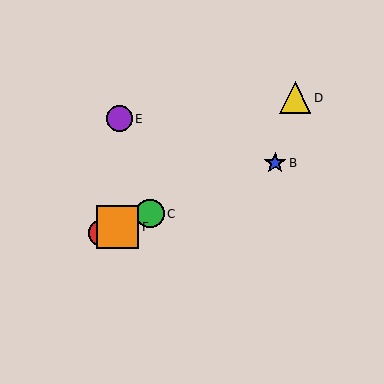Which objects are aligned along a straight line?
Objects A, B, C, F are aligned along a straight line.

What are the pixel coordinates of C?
Object C is at (150, 214).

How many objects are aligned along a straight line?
4 objects (A, B, C, F) are aligned along a straight line.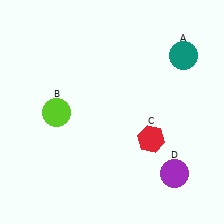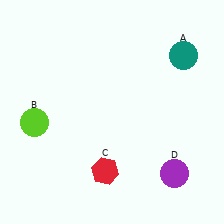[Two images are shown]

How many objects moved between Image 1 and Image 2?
2 objects moved between the two images.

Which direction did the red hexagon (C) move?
The red hexagon (C) moved left.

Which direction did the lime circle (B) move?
The lime circle (B) moved left.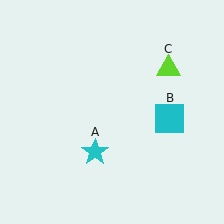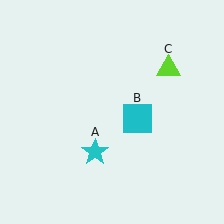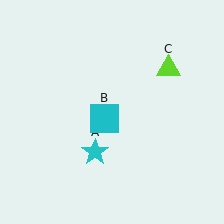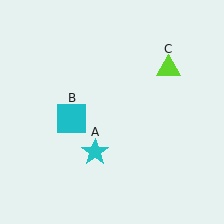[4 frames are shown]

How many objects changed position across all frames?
1 object changed position: cyan square (object B).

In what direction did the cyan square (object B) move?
The cyan square (object B) moved left.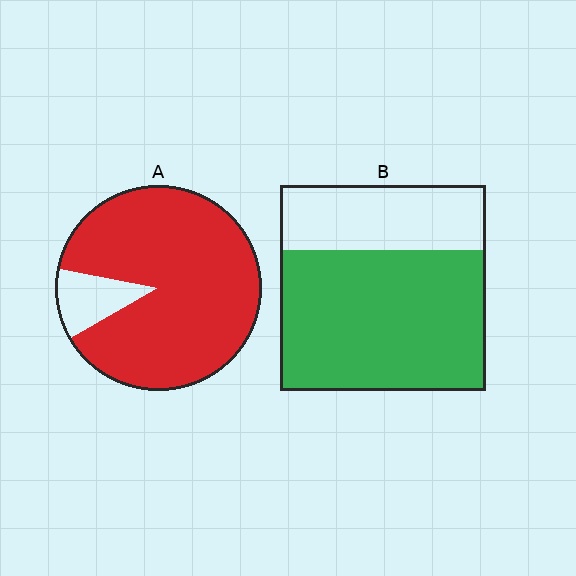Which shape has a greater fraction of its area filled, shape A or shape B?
Shape A.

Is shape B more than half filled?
Yes.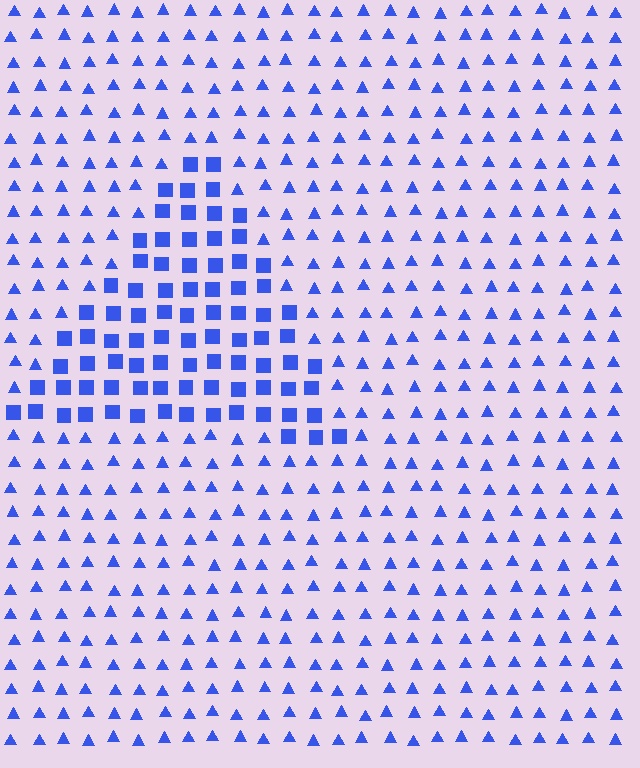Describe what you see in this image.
The image is filled with small blue elements arranged in a uniform grid. A triangle-shaped region contains squares, while the surrounding area contains triangles. The boundary is defined purely by the change in element shape.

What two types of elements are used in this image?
The image uses squares inside the triangle region and triangles outside it.